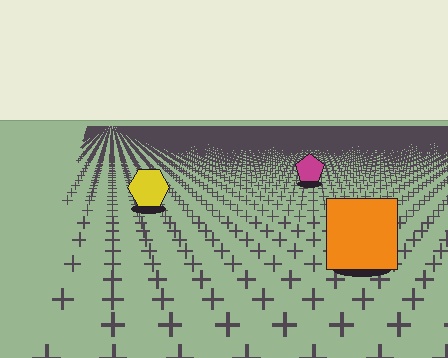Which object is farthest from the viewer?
The magenta pentagon is farthest from the viewer. It appears smaller and the ground texture around it is denser.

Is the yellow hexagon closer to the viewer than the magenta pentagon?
Yes. The yellow hexagon is closer — you can tell from the texture gradient: the ground texture is coarser near it.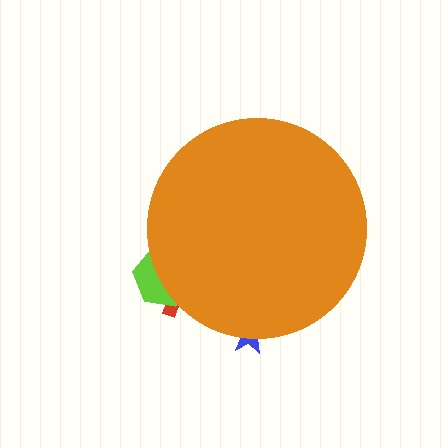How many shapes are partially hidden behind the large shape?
3 shapes are partially hidden.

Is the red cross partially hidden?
Yes, the red cross is partially hidden behind the orange circle.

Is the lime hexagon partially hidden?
Yes, the lime hexagon is partially hidden behind the orange circle.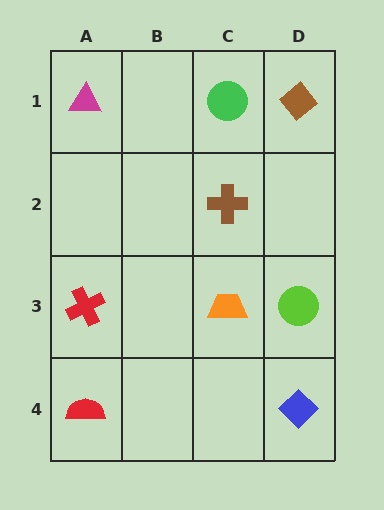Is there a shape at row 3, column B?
No, that cell is empty.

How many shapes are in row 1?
3 shapes.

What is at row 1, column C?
A green circle.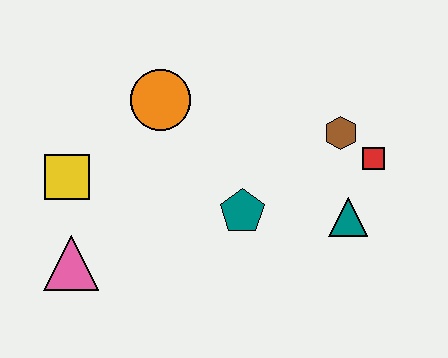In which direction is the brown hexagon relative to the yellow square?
The brown hexagon is to the right of the yellow square.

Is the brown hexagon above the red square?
Yes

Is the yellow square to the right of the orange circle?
No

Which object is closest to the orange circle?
The yellow square is closest to the orange circle.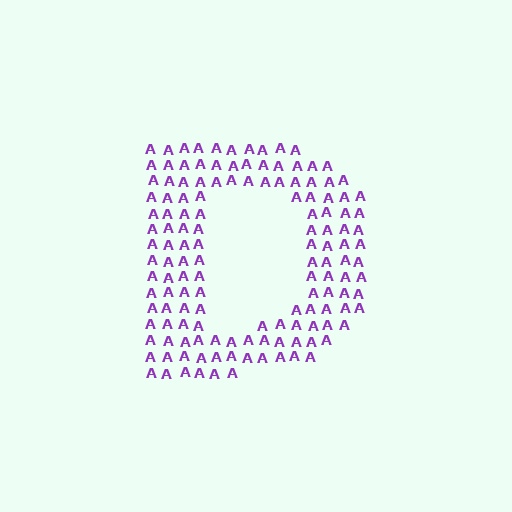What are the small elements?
The small elements are letter A's.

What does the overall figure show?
The overall figure shows the letter D.